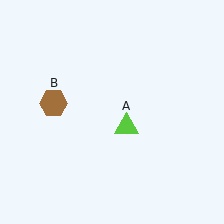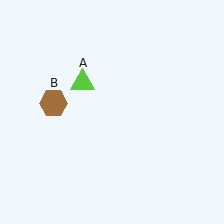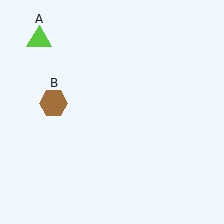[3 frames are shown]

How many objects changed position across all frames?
1 object changed position: lime triangle (object A).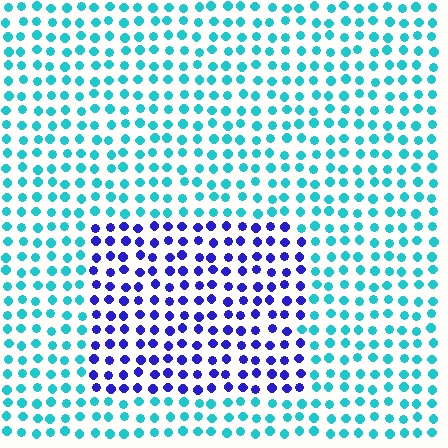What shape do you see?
I see a rectangle.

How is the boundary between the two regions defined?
The boundary is defined purely by a slight shift in hue (about 63 degrees). Spacing, size, and orientation are identical on both sides.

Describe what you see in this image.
The image is filled with small cyan elements in a uniform arrangement. A rectangle-shaped region is visible where the elements are tinted to a slightly different hue, forming a subtle color boundary.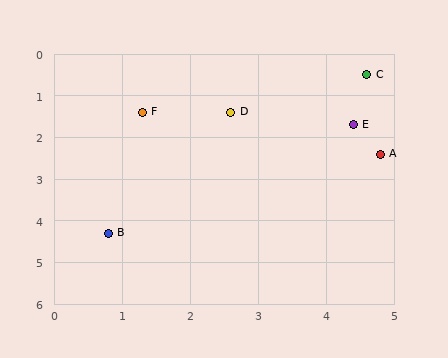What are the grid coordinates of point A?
Point A is at approximately (4.8, 2.4).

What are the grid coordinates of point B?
Point B is at approximately (0.8, 4.3).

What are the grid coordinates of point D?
Point D is at approximately (2.6, 1.4).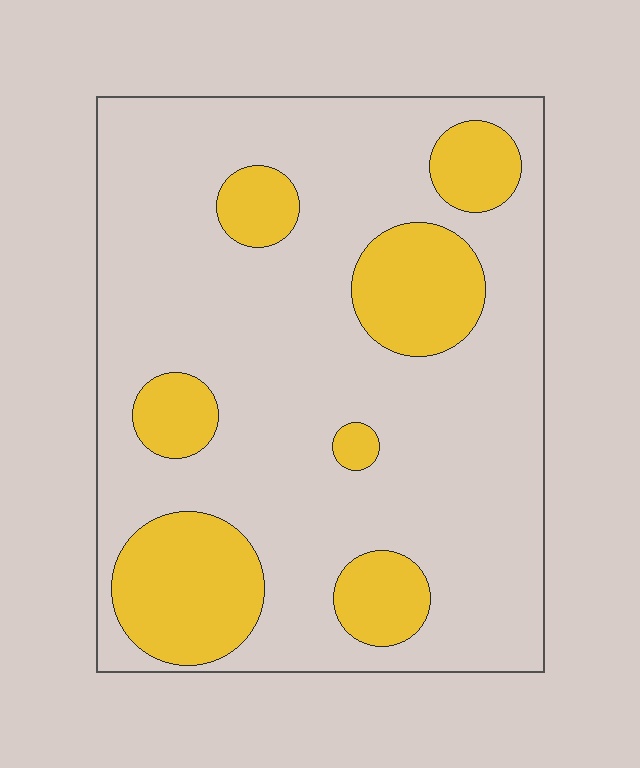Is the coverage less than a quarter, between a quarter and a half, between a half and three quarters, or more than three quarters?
Less than a quarter.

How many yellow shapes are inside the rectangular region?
7.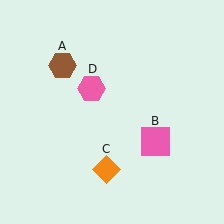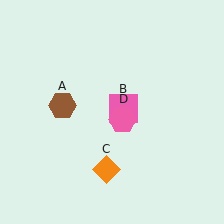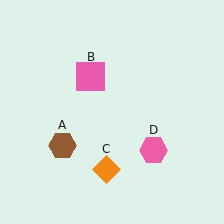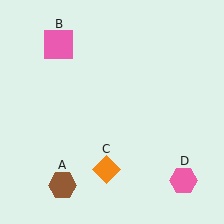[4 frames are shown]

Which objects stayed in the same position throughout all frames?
Orange diamond (object C) remained stationary.